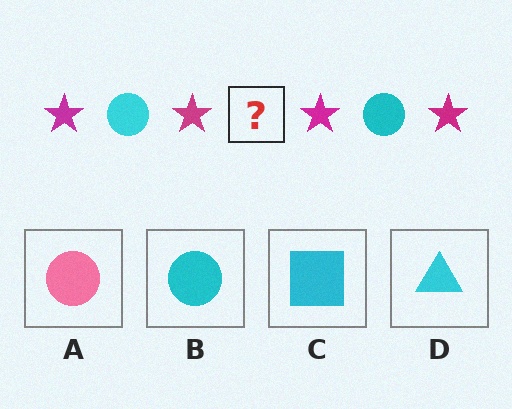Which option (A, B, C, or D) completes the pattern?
B.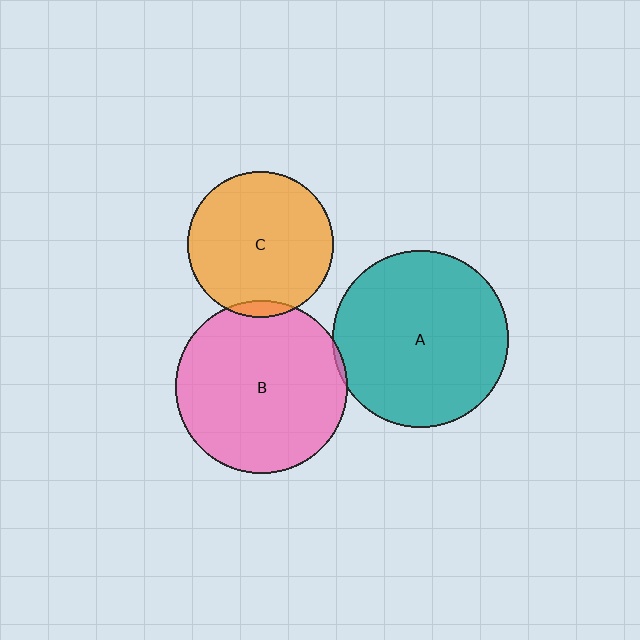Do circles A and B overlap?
Yes.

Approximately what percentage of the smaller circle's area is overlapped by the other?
Approximately 5%.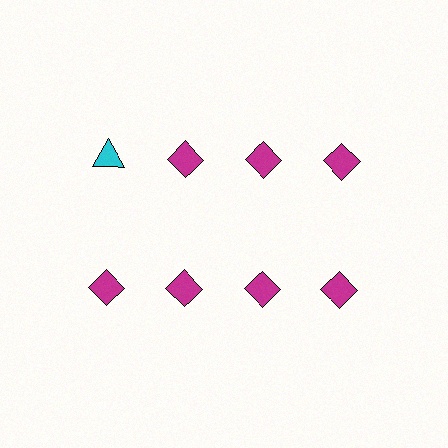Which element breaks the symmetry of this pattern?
The cyan triangle in the top row, leftmost column breaks the symmetry. All other shapes are magenta diamonds.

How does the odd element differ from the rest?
It differs in both color (cyan instead of magenta) and shape (triangle instead of diamond).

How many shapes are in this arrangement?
There are 8 shapes arranged in a grid pattern.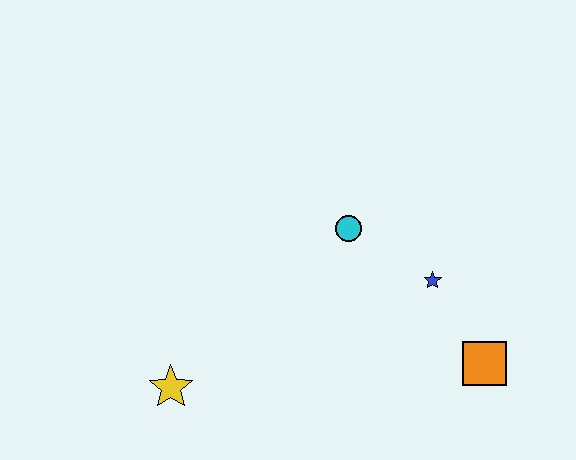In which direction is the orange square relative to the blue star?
The orange square is below the blue star.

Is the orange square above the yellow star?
Yes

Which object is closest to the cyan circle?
The blue star is closest to the cyan circle.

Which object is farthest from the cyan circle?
The yellow star is farthest from the cyan circle.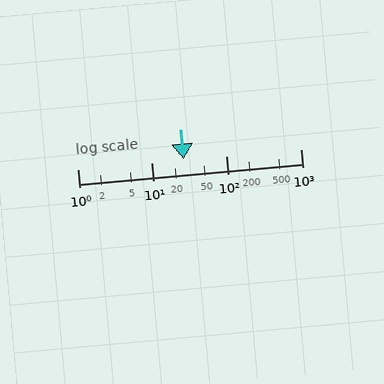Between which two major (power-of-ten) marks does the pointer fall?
The pointer is between 10 and 100.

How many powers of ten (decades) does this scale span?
The scale spans 3 decades, from 1 to 1000.